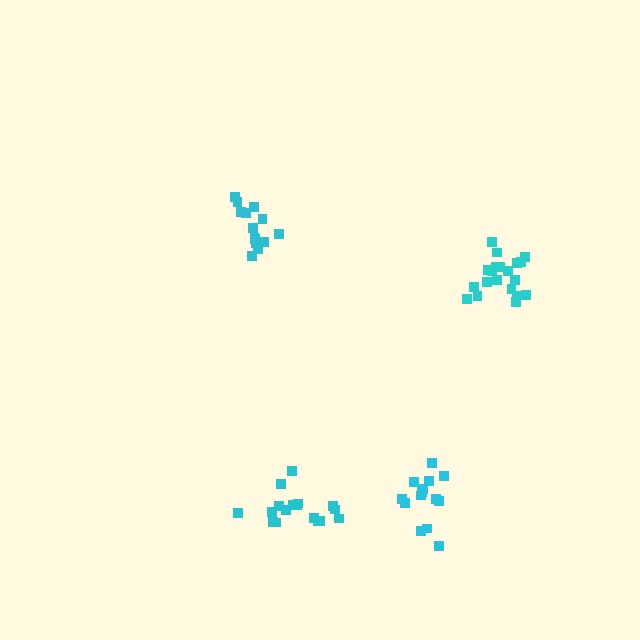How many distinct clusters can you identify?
There are 4 distinct clusters.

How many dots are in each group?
Group 1: 17 dots, Group 2: 20 dots, Group 3: 14 dots, Group 4: 14 dots (65 total).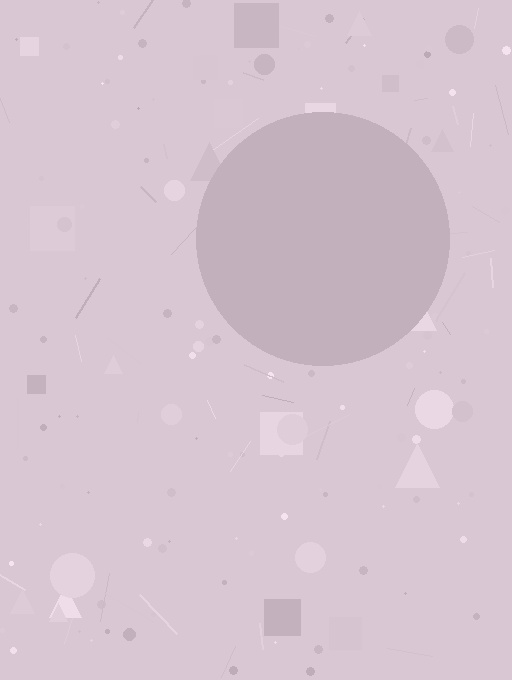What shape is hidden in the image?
A circle is hidden in the image.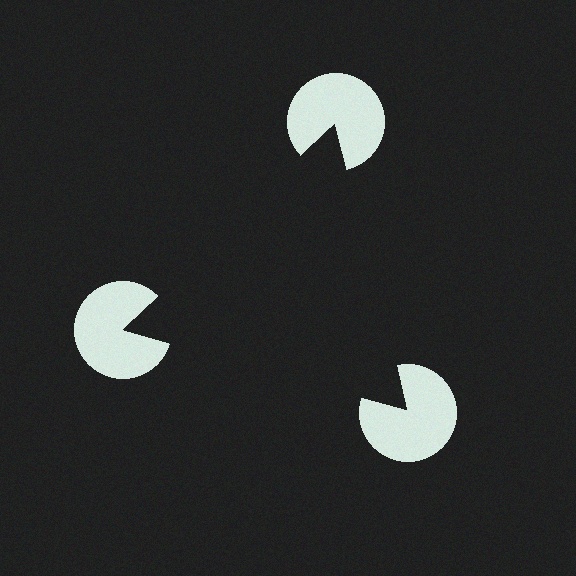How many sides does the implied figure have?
3 sides.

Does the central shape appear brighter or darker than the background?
It typically appears slightly darker than the background, even though no actual brightness change is drawn.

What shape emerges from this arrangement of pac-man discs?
An illusory triangle — its edges are inferred from the aligned wedge cuts in the pac-man discs, not physically drawn.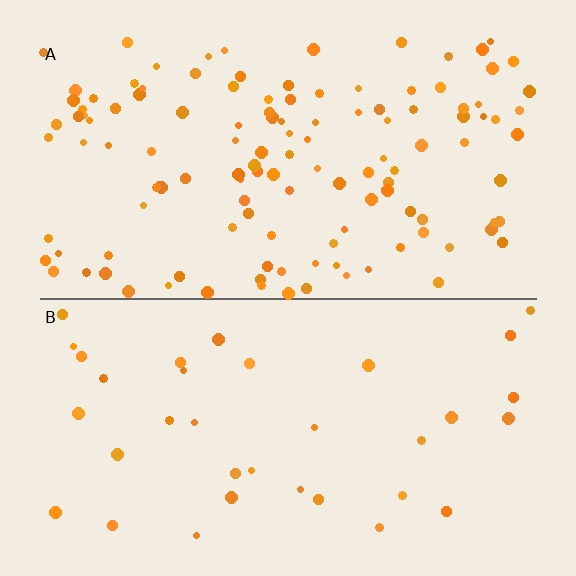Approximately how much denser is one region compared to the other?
Approximately 3.6× — region A over region B.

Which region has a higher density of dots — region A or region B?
A (the top).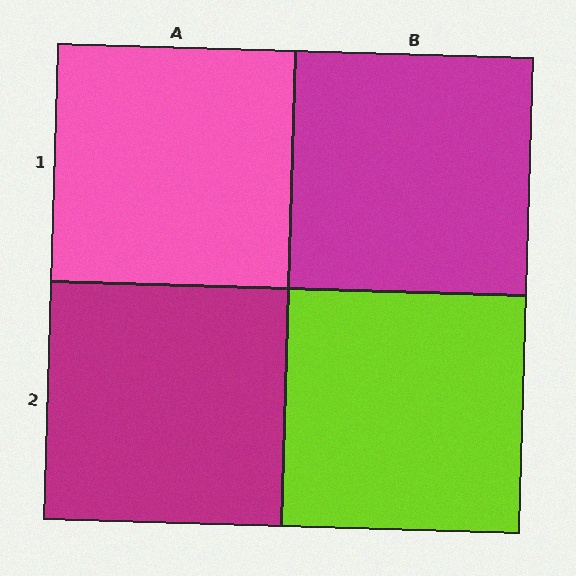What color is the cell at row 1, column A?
Pink.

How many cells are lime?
1 cell is lime.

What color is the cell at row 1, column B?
Magenta.